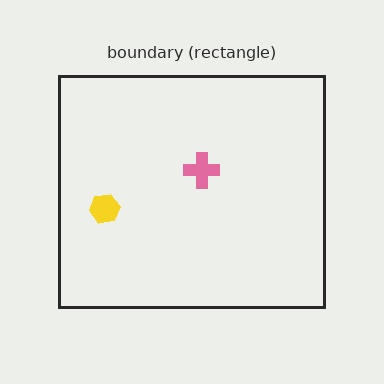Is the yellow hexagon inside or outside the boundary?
Inside.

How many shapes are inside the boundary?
2 inside, 0 outside.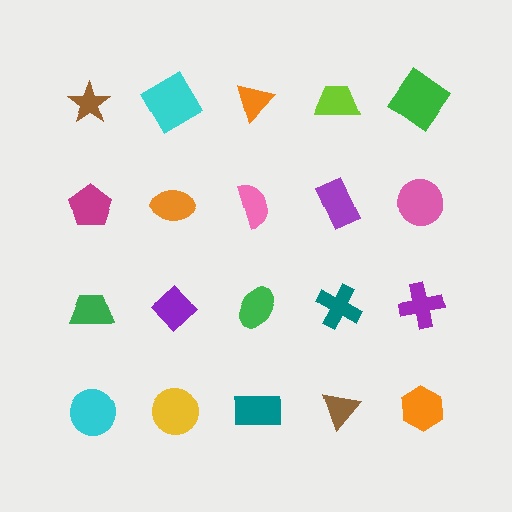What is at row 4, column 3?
A teal rectangle.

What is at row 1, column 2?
A cyan diamond.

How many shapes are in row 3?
5 shapes.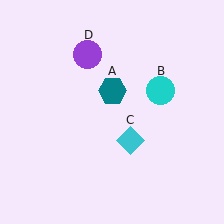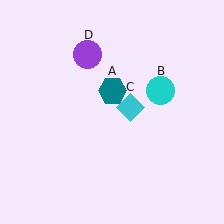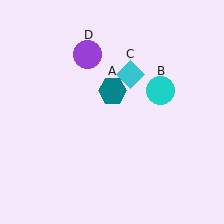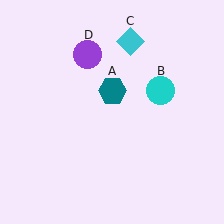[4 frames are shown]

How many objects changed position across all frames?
1 object changed position: cyan diamond (object C).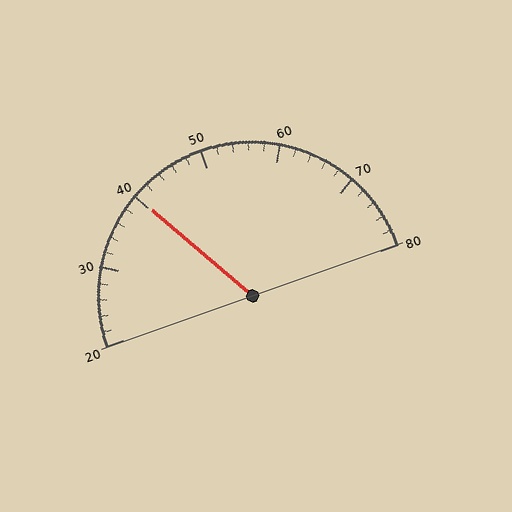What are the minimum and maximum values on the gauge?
The gauge ranges from 20 to 80.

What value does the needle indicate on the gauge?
The needle indicates approximately 40.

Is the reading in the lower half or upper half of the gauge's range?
The reading is in the lower half of the range (20 to 80).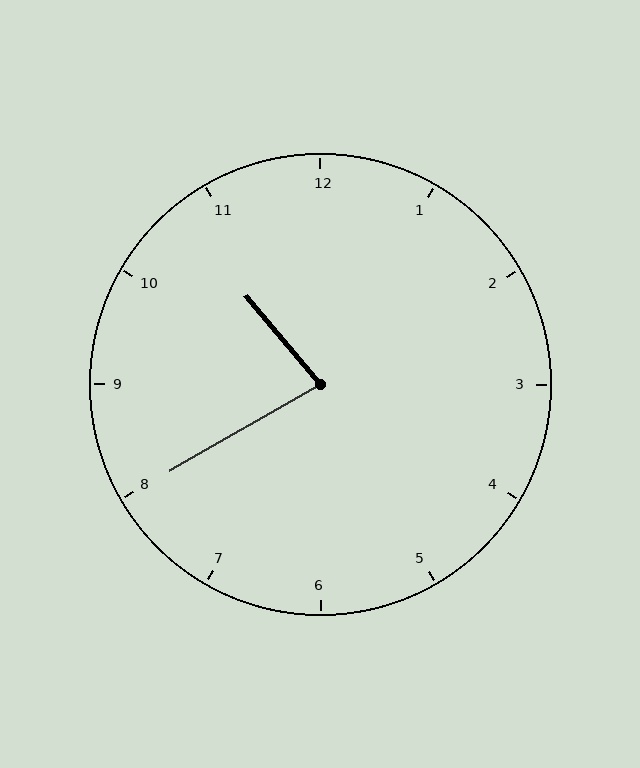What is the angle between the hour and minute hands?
Approximately 80 degrees.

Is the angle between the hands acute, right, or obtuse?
It is acute.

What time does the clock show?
10:40.